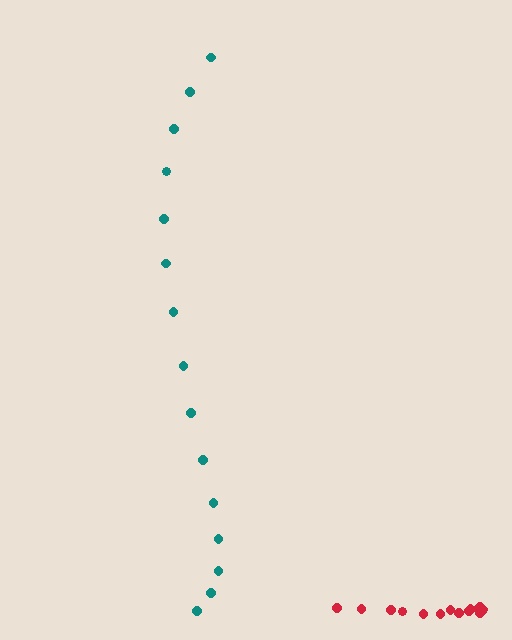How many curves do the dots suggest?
There are 2 distinct paths.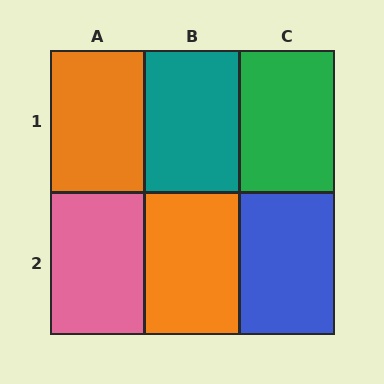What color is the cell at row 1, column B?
Teal.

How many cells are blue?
1 cell is blue.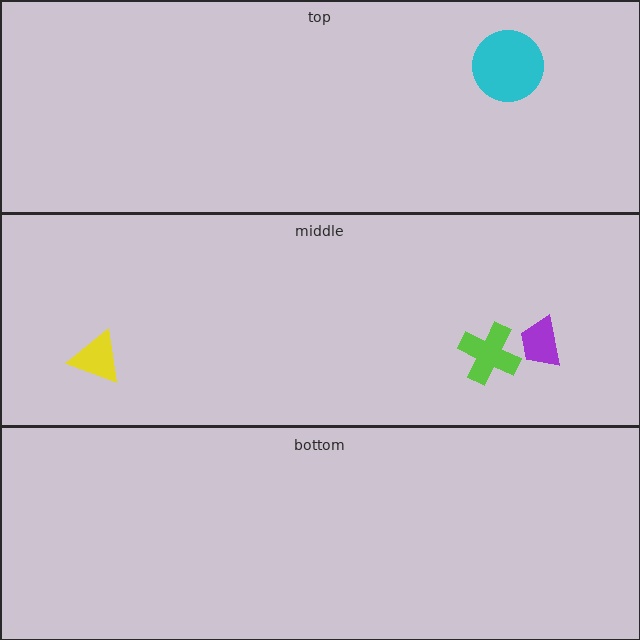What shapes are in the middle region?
The yellow triangle, the purple trapezoid, the lime cross.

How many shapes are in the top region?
1.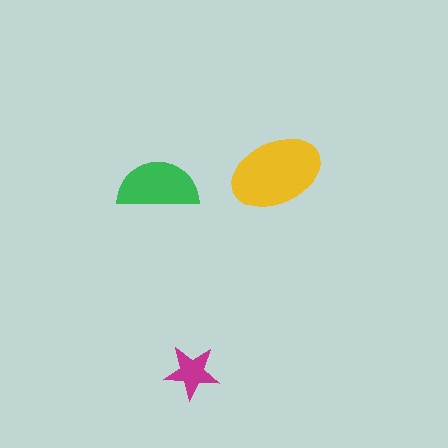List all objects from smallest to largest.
The magenta star, the green semicircle, the yellow ellipse.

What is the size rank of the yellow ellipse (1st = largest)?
1st.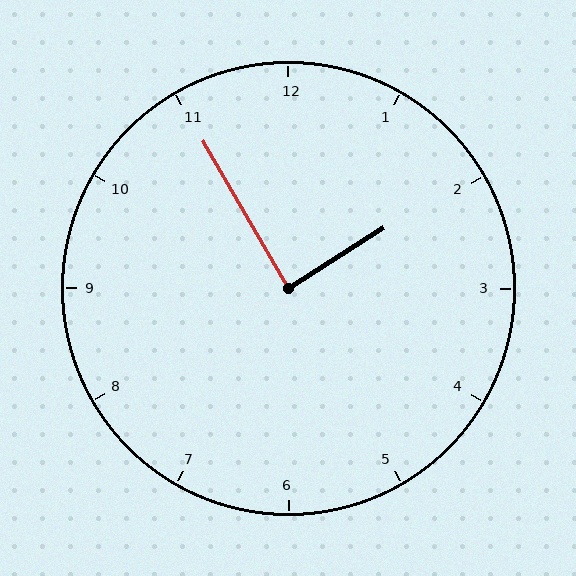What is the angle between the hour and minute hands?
Approximately 88 degrees.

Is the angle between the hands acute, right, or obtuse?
It is right.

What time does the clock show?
1:55.